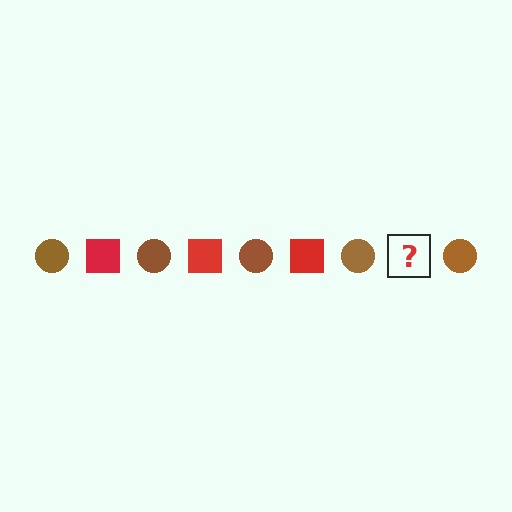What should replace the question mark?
The question mark should be replaced with a red square.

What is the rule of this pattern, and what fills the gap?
The rule is that the pattern alternates between brown circle and red square. The gap should be filled with a red square.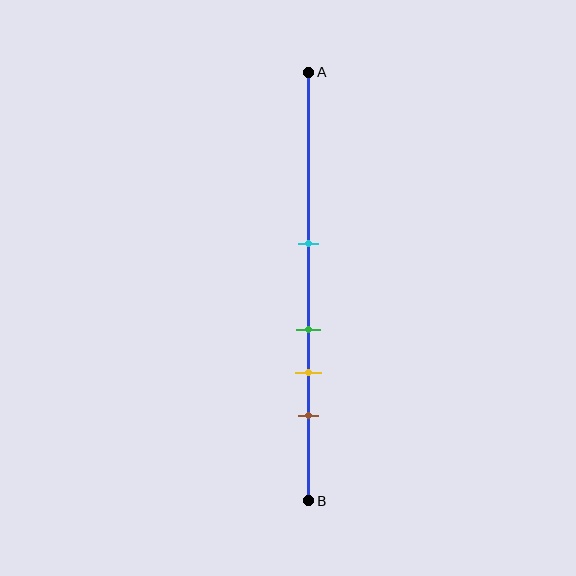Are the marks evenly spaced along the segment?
No, the marks are not evenly spaced.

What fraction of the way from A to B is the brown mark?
The brown mark is approximately 80% (0.8) of the way from A to B.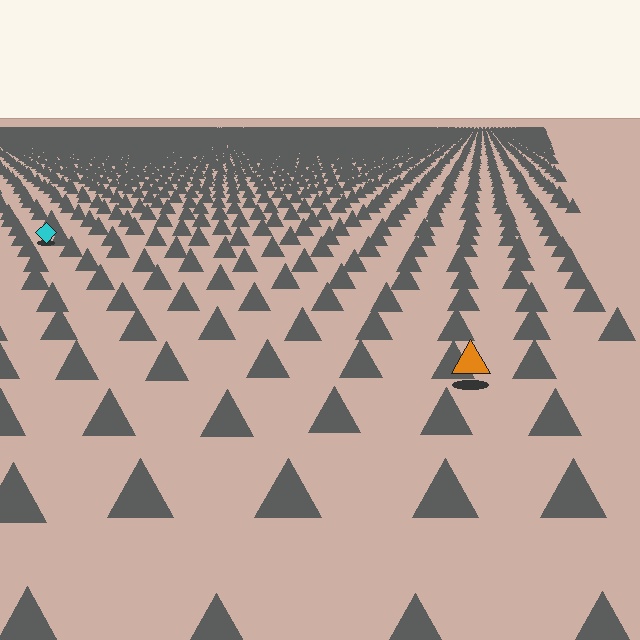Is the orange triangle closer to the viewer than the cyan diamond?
Yes. The orange triangle is closer — you can tell from the texture gradient: the ground texture is coarser near it.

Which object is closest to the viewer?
The orange triangle is closest. The texture marks near it are larger and more spread out.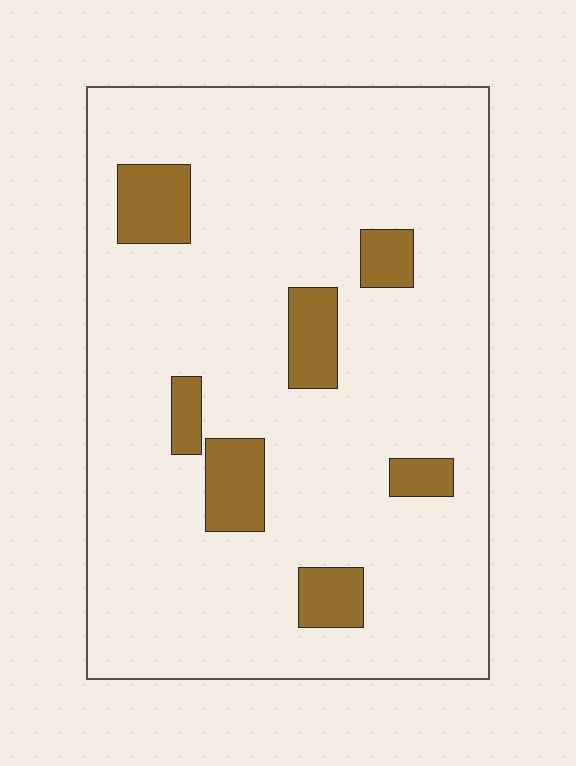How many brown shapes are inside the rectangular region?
7.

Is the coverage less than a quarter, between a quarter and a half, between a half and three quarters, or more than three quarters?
Less than a quarter.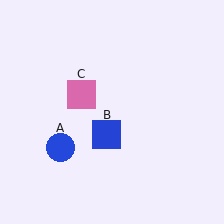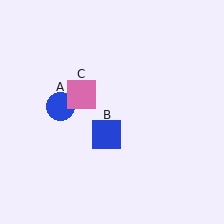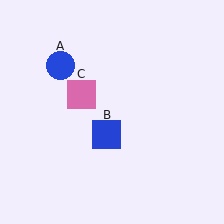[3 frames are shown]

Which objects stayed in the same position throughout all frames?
Blue square (object B) and pink square (object C) remained stationary.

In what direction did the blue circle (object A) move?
The blue circle (object A) moved up.